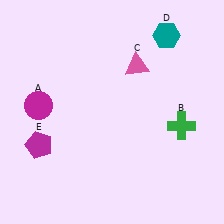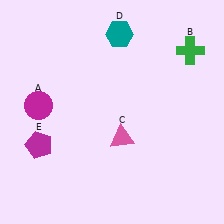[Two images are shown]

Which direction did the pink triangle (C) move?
The pink triangle (C) moved down.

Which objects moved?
The objects that moved are: the green cross (B), the pink triangle (C), the teal hexagon (D).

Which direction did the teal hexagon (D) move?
The teal hexagon (D) moved left.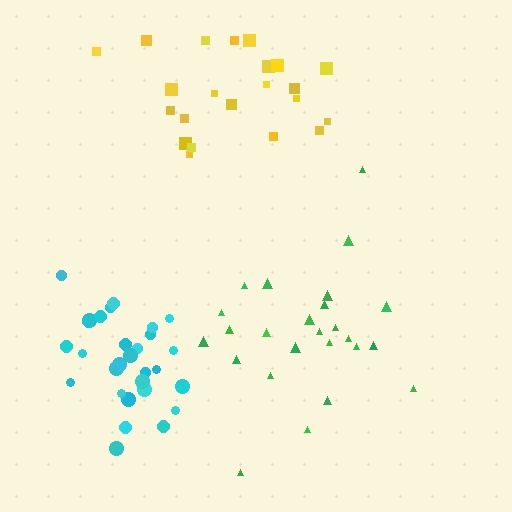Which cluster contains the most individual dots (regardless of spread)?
Cyan (29).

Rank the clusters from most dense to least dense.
cyan, green, yellow.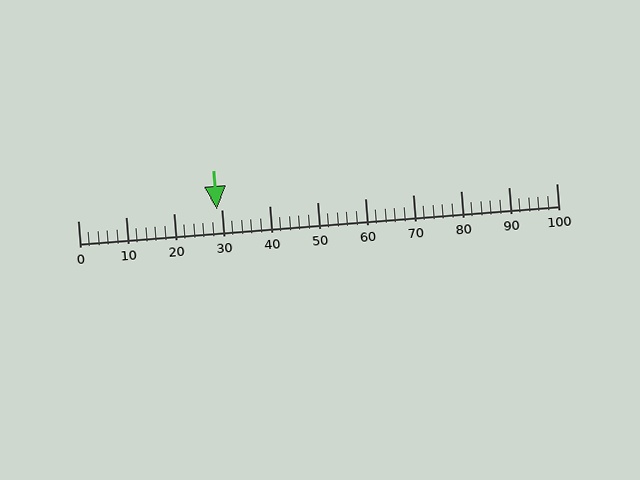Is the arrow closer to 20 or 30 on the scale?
The arrow is closer to 30.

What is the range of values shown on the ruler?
The ruler shows values from 0 to 100.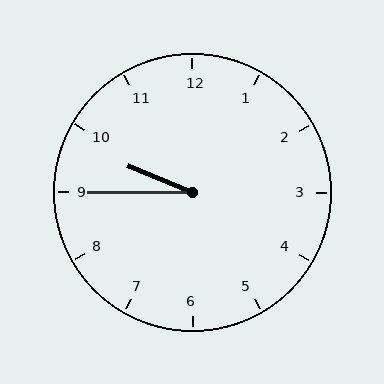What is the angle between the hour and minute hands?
Approximately 22 degrees.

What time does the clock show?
9:45.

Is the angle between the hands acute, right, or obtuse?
It is acute.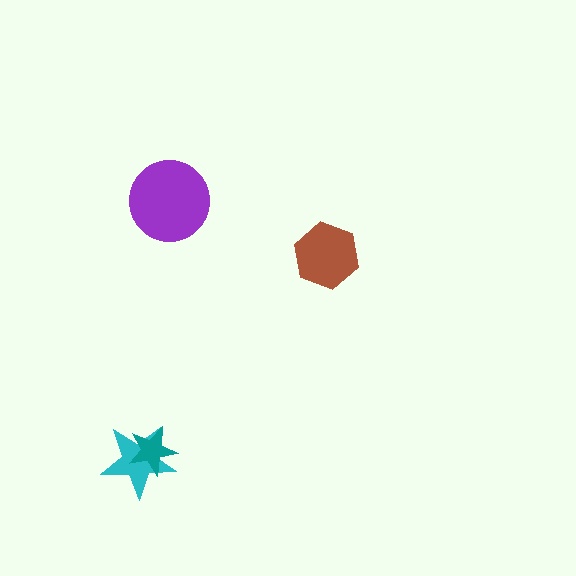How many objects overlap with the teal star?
1 object overlaps with the teal star.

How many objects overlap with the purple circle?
0 objects overlap with the purple circle.